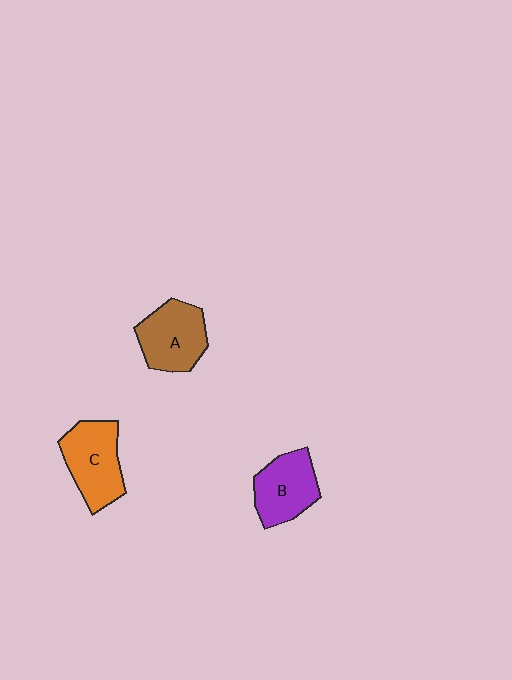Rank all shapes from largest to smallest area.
From largest to smallest: C (orange), A (brown), B (purple).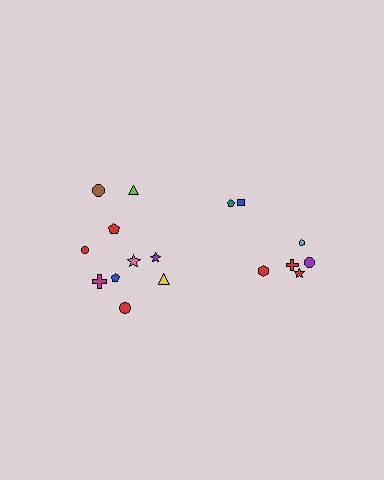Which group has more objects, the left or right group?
The left group.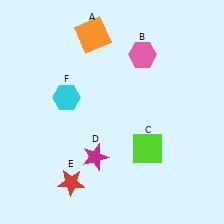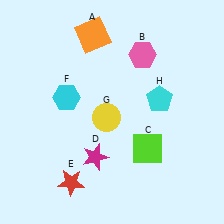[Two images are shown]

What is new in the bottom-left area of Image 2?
A yellow circle (G) was added in the bottom-left area of Image 2.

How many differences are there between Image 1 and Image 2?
There are 2 differences between the two images.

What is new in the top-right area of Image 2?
A cyan pentagon (H) was added in the top-right area of Image 2.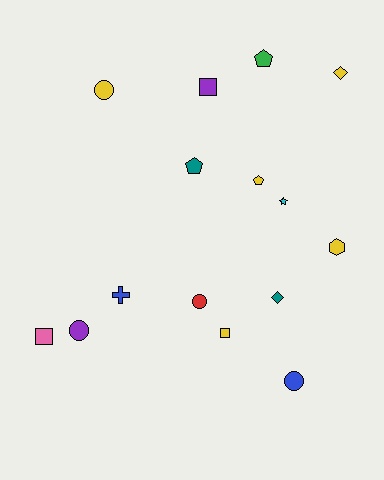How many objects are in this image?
There are 15 objects.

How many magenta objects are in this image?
There are no magenta objects.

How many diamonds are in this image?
There are 2 diamonds.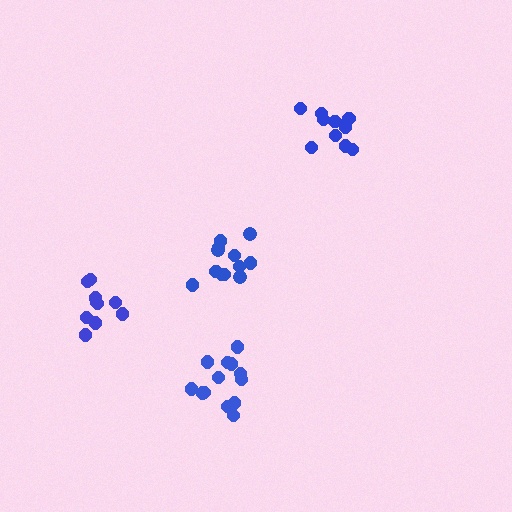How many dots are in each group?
Group 1: 12 dots, Group 2: 10 dots, Group 3: 13 dots, Group 4: 10 dots (45 total).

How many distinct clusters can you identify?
There are 4 distinct clusters.